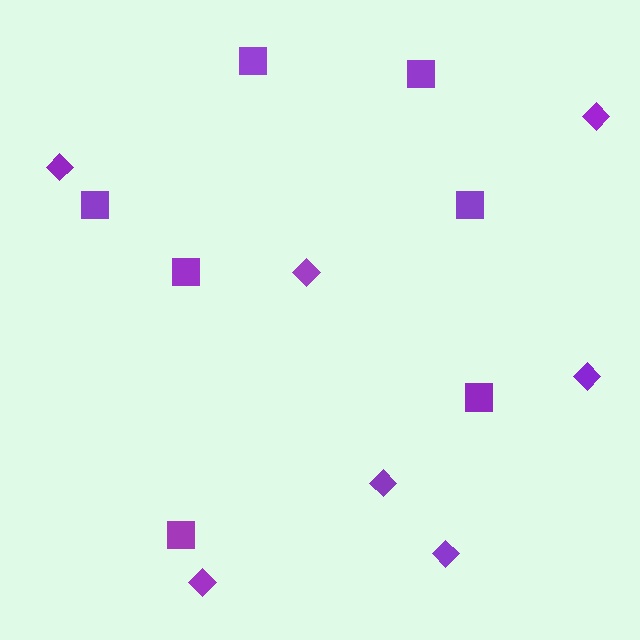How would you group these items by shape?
There are 2 groups: one group of diamonds (7) and one group of squares (7).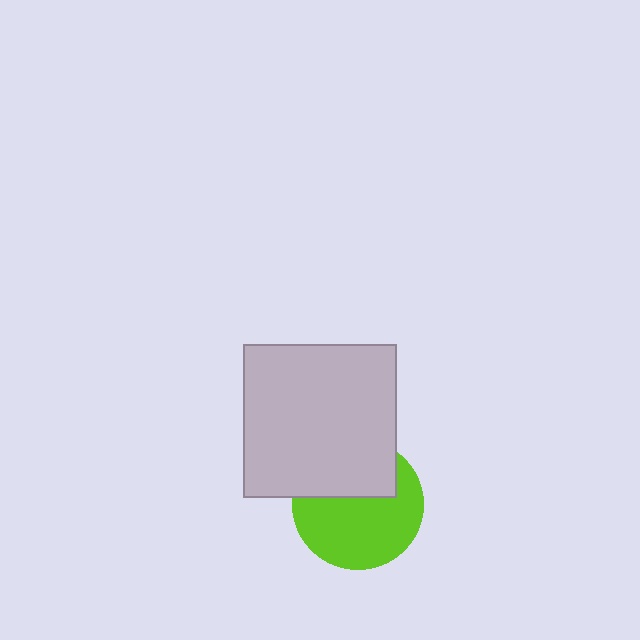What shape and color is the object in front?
The object in front is a light gray square.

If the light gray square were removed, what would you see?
You would see the complete lime circle.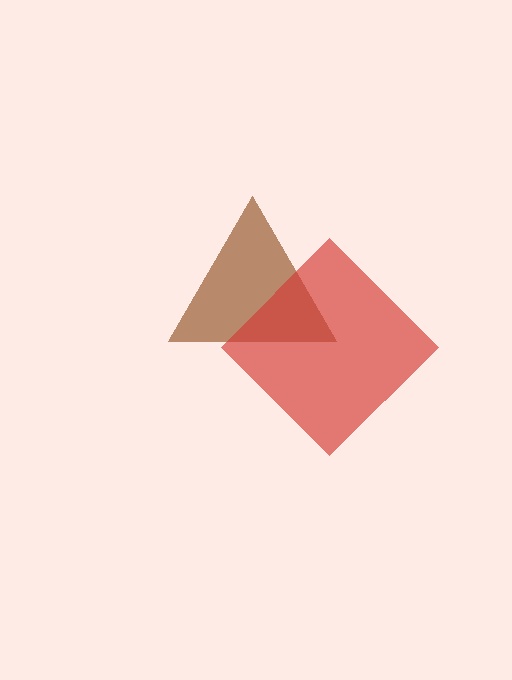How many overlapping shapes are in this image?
There are 2 overlapping shapes in the image.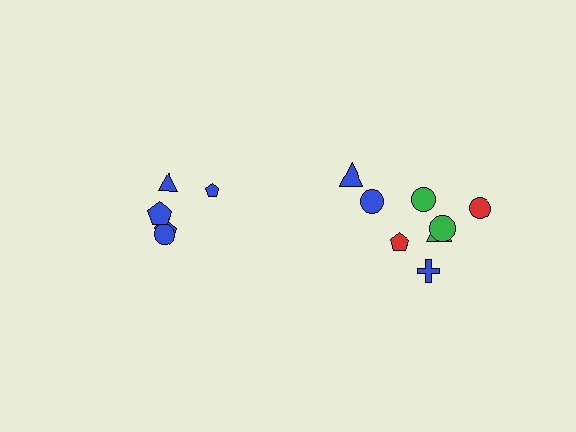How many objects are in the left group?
There are 5 objects.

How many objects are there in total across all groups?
There are 13 objects.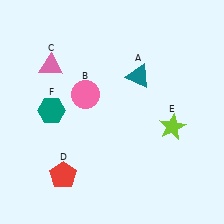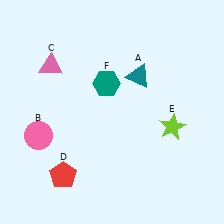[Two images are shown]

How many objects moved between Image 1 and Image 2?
2 objects moved between the two images.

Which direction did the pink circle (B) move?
The pink circle (B) moved left.